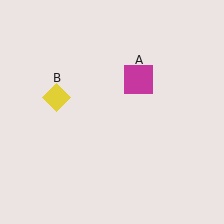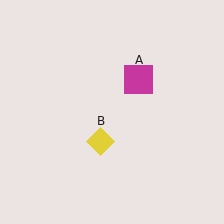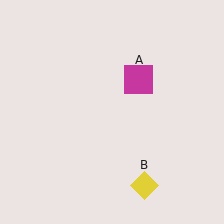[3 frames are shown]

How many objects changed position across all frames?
1 object changed position: yellow diamond (object B).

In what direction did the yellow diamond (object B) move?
The yellow diamond (object B) moved down and to the right.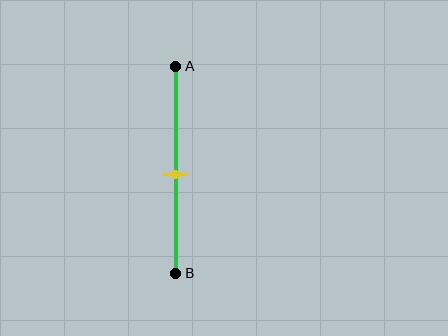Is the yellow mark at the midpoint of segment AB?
Yes, the mark is approximately at the midpoint.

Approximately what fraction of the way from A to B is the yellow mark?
The yellow mark is approximately 50% of the way from A to B.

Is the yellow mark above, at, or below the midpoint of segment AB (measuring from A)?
The yellow mark is approximately at the midpoint of segment AB.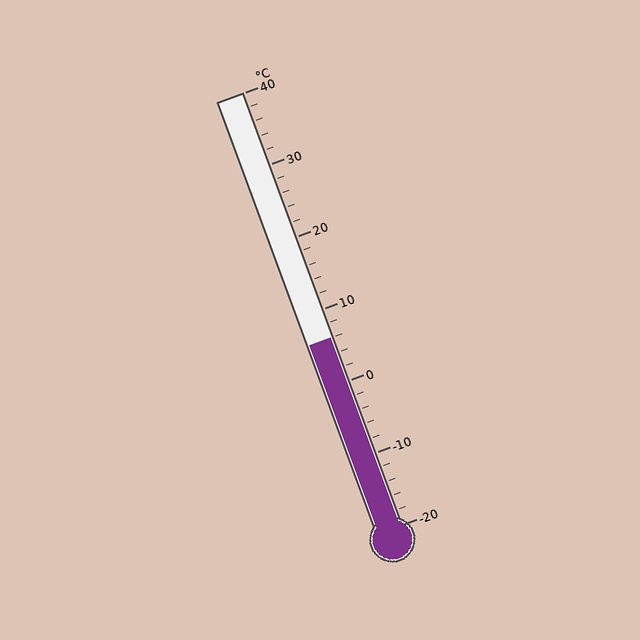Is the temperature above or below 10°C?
The temperature is below 10°C.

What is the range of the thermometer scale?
The thermometer scale ranges from -20°C to 40°C.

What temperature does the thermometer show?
The thermometer shows approximately 6°C.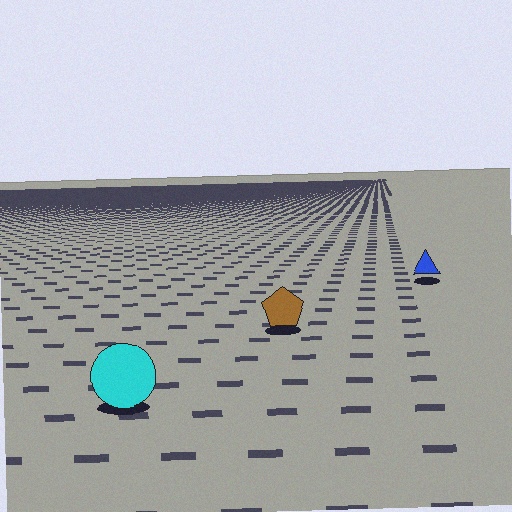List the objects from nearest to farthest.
From nearest to farthest: the cyan circle, the brown pentagon, the blue triangle.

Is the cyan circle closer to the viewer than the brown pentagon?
Yes. The cyan circle is closer — you can tell from the texture gradient: the ground texture is coarser near it.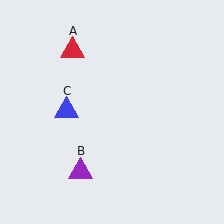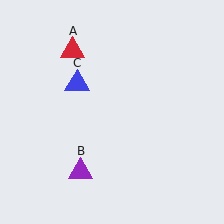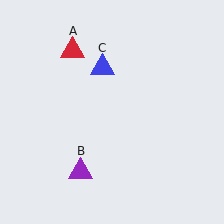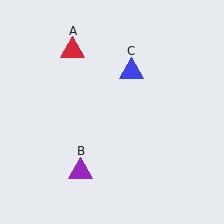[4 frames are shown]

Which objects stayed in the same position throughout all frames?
Red triangle (object A) and purple triangle (object B) remained stationary.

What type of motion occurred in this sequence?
The blue triangle (object C) rotated clockwise around the center of the scene.